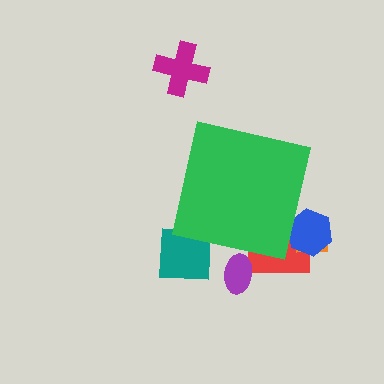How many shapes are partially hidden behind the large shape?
5 shapes are partially hidden.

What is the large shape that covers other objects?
A green square.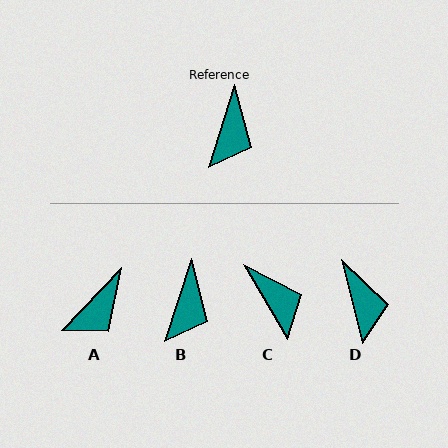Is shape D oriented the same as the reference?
No, it is off by about 31 degrees.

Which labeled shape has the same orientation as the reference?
B.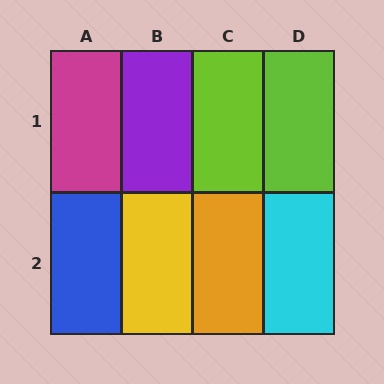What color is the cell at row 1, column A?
Magenta.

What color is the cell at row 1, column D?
Lime.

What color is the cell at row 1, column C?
Lime.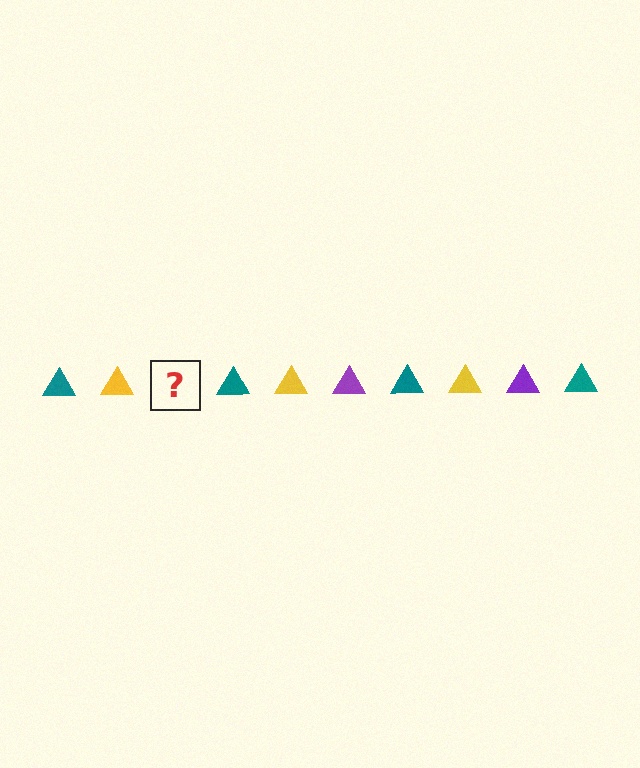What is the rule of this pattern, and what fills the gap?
The rule is that the pattern cycles through teal, yellow, purple triangles. The gap should be filled with a purple triangle.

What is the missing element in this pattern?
The missing element is a purple triangle.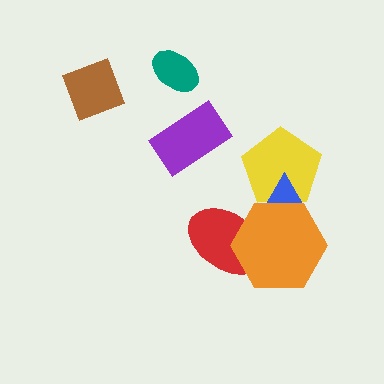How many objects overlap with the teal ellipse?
0 objects overlap with the teal ellipse.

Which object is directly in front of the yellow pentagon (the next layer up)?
The blue triangle is directly in front of the yellow pentagon.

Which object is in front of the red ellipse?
The orange hexagon is in front of the red ellipse.